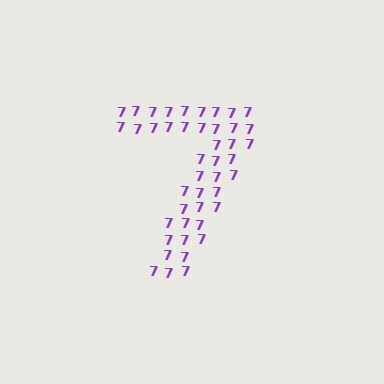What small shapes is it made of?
It is made of small digit 7's.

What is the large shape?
The large shape is the digit 7.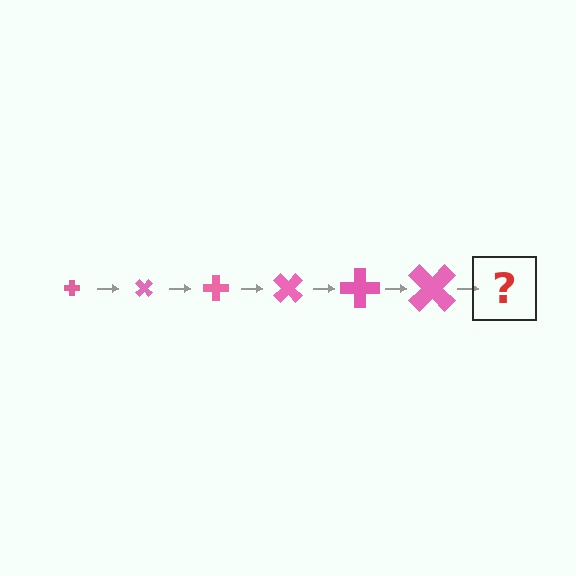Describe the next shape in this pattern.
It should be a cross, larger than the previous one and rotated 270 degrees from the start.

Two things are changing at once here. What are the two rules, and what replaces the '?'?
The two rules are that the cross grows larger each step and it rotates 45 degrees each step. The '?' should be a cross, larger than the previous one and rotated 270 degrees from the start.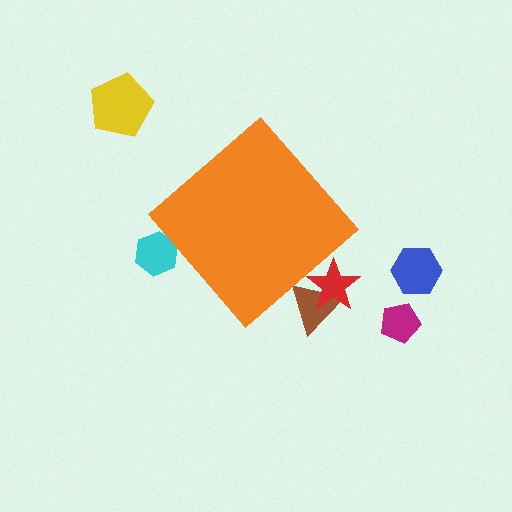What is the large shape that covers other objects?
An orange diamond.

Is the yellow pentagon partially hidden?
No, the yellow pentagon is fully visible.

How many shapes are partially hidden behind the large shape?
3 shapes are partially hidden.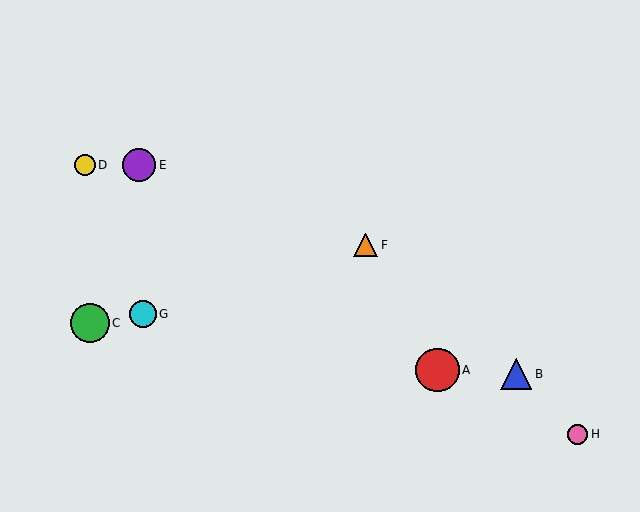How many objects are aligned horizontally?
2 objects (D, E) are aligned horizontally.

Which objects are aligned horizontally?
Objects D, E are aligned horizontally.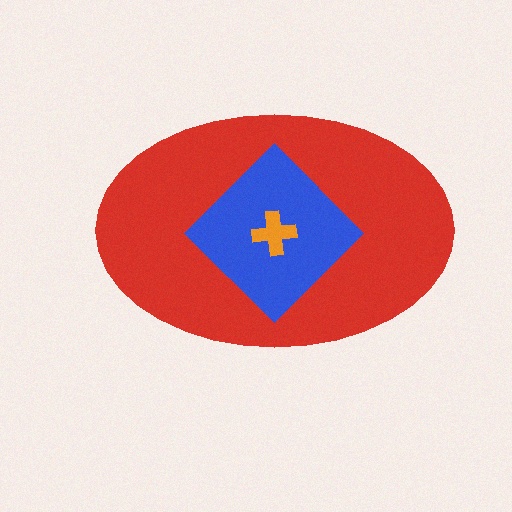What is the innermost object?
The orange cross.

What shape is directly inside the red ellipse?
The blue diamond.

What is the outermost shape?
The red ellipse.